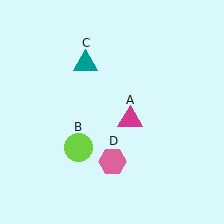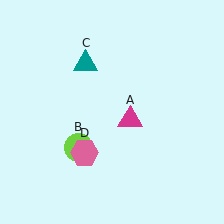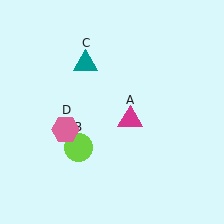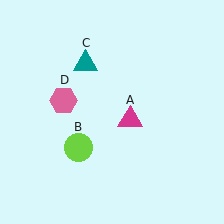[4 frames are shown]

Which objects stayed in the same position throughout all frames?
Magenta triangle (object A) and lime circle (object B) and teal triangle (object C) remained stationary.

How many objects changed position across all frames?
1 object changed position: pink hexagon (object D).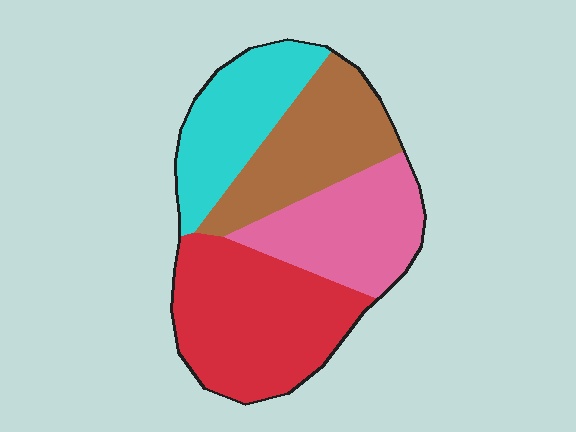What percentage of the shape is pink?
Pink takes up between a sixth and a third of the shape.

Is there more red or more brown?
Red.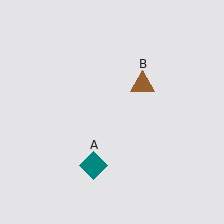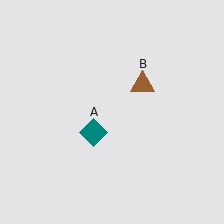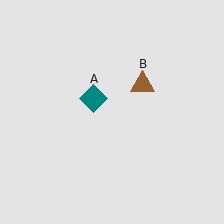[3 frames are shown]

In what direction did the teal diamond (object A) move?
The teal diamond (object A) moved up.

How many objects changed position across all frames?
1 object changed position: teal diamond (object A).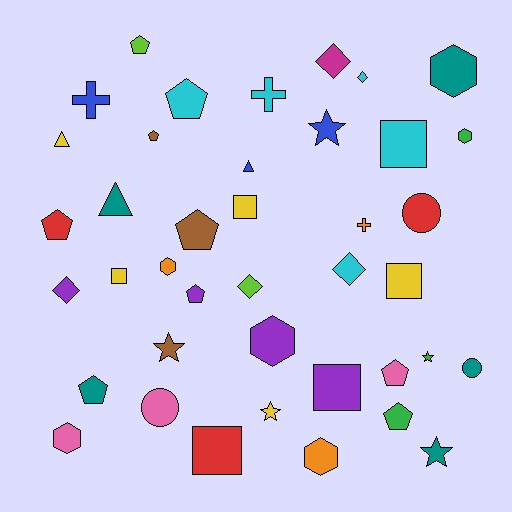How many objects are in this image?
There are 40 objects.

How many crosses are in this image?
There are 3 crosses.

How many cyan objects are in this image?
There are 5 cyan objects.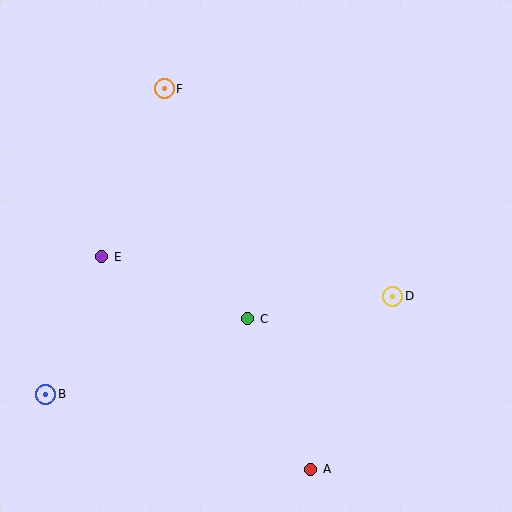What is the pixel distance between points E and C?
The distance between E and C is 159 pixels.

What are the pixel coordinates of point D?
Point D is at (393, 296).